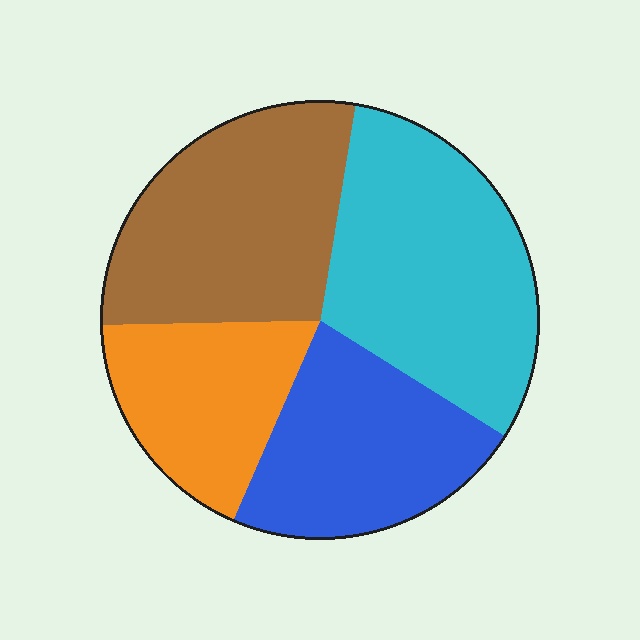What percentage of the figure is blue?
Blue takes up about one quarter (1/4) of the figure.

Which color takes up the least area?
Orange, at roughly 20%.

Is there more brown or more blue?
Brown.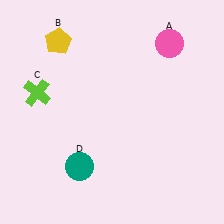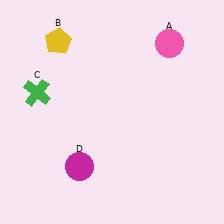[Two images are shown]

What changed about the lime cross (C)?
In Image 1, C is lime. In Image 2, it changed to green.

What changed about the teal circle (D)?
In Image 1, D is teal. In Image 2, it changed to magenta.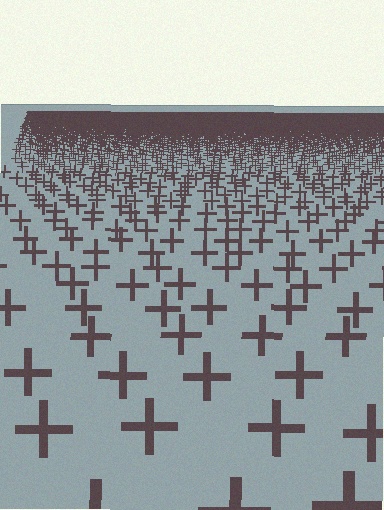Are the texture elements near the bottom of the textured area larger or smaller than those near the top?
Larger. Near the bottom, elements are closer to the viewer and appear at a bigger on-screen size.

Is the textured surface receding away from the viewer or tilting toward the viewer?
The surface is receding away from the viewer. Texture elements get smaller and denser toward the top.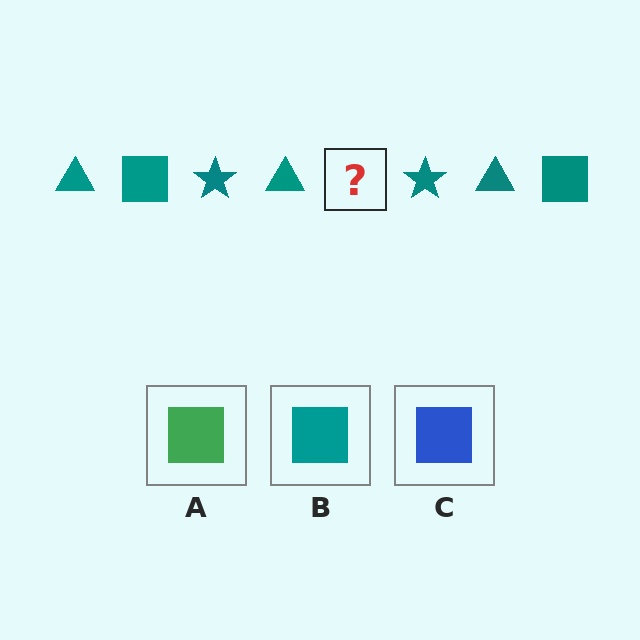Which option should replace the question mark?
Option B.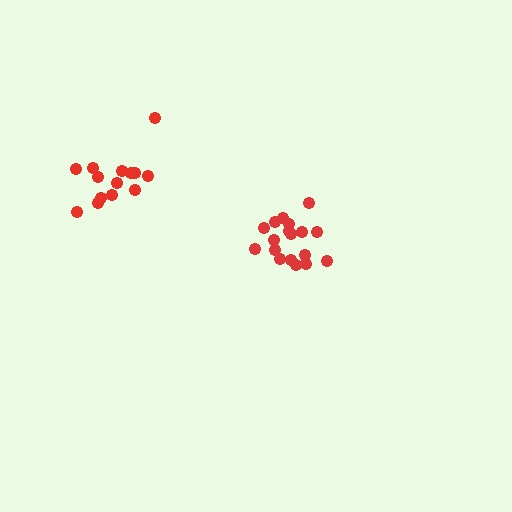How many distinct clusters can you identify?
There are 2 distinct clusters.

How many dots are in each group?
Group 1: 18 dots, Group 2: 14 dots (32 total).